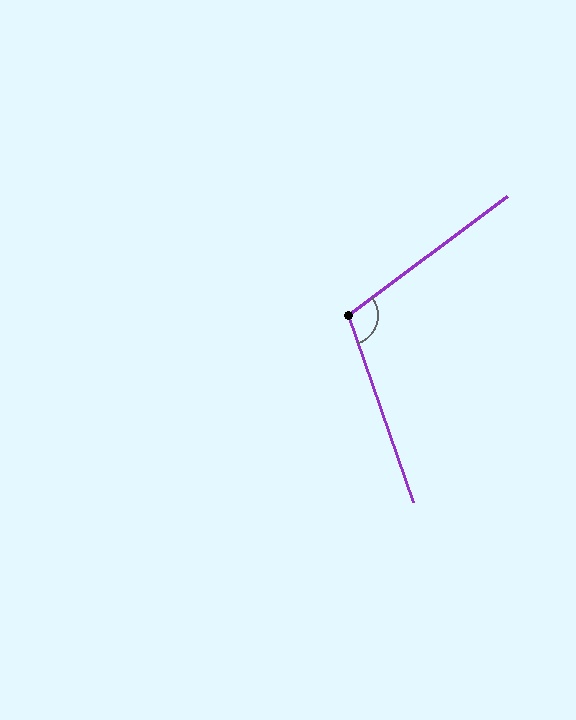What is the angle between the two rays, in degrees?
Approximately 108 degrees.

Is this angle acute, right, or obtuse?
It is obtuse.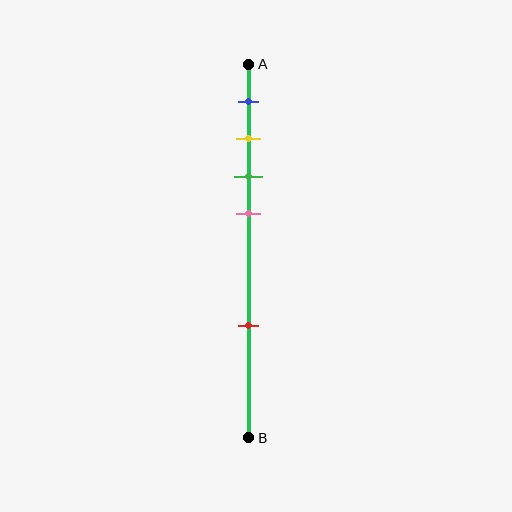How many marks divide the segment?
There are 5 marks dividing the segment.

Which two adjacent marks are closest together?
The yellow and green marks are the closest adjacent pair.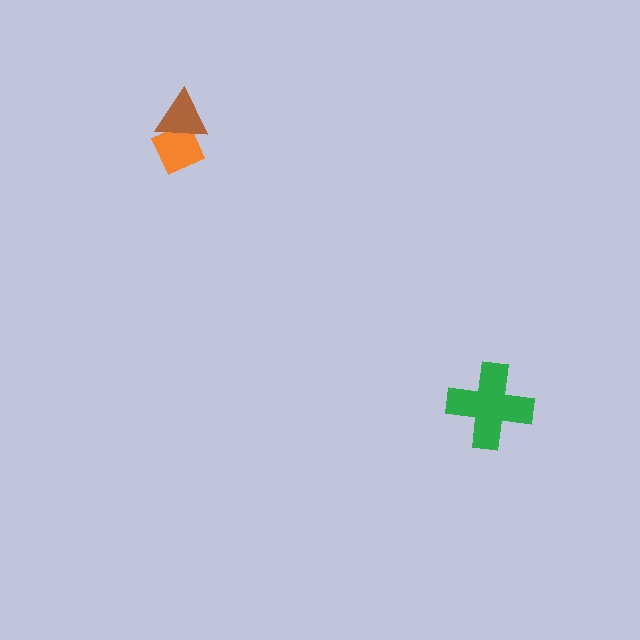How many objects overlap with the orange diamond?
1 object overlaps with the orange diamond.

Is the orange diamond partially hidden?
Yes, it is partially covered by another shape.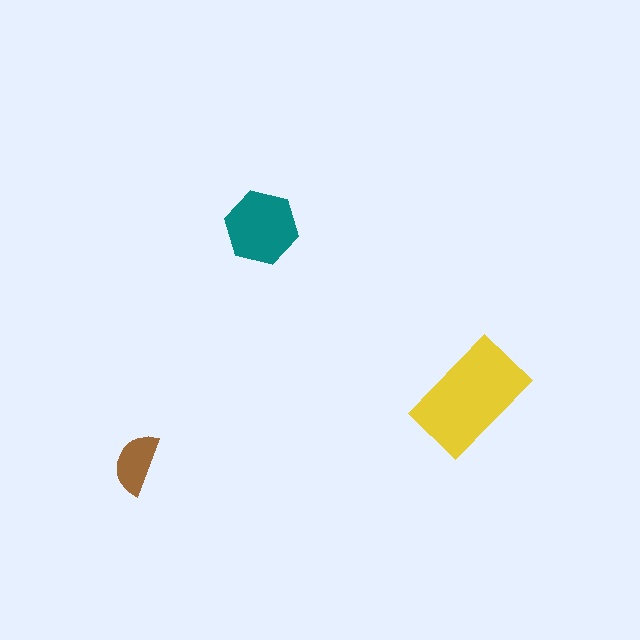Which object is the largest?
The yellow rectangle.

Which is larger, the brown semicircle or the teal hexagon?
The teal hexagon.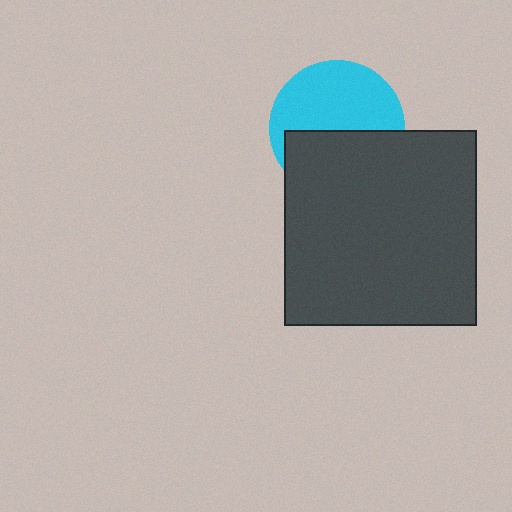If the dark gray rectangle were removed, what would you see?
You would see the complete cyan circle.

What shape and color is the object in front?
The object in front is a dark gray rectangle.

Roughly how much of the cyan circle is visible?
About half of it is visible (roughly 54%).